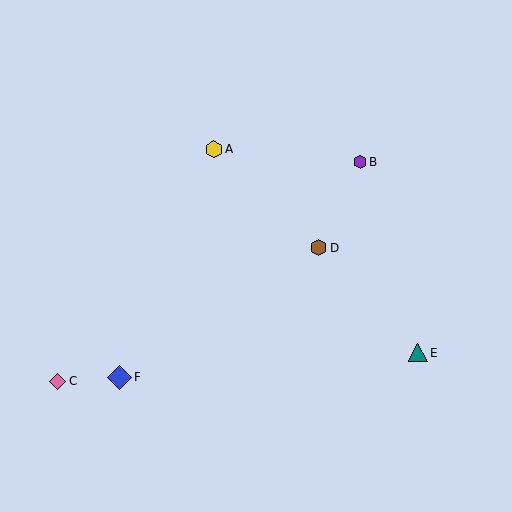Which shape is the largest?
The blue diamond (labeled F) is the largest.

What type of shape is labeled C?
Shape C is a pink diamond.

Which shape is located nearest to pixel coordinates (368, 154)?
The purple hexagon (labeled B) at (360, 162) is nearest to that location.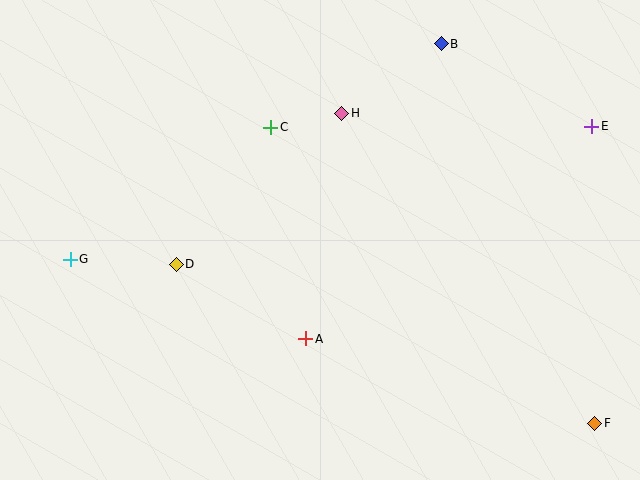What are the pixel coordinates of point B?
Point B is at (441, 44).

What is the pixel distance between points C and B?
The distance between C and B is 190 pixels.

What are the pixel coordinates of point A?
Point A is at (306, 339).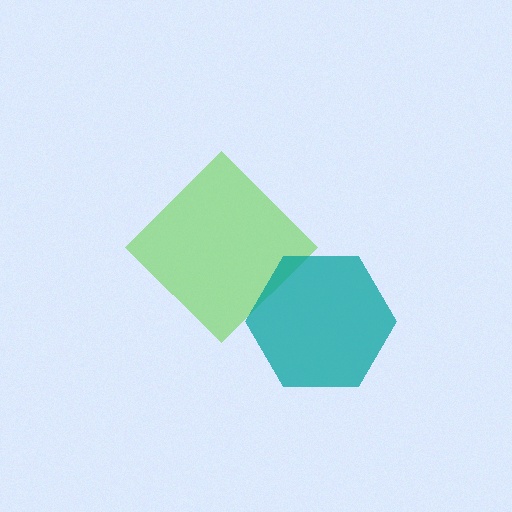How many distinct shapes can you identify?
There are 2 distinct shapes: a lime diamond, a teal hexagon.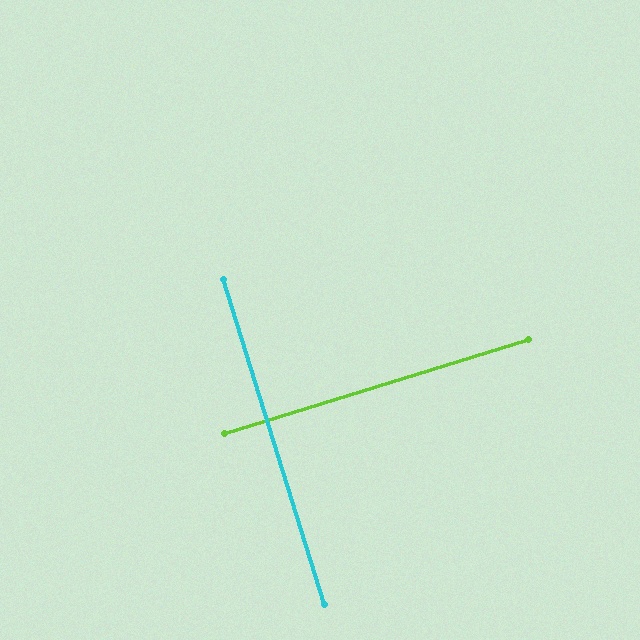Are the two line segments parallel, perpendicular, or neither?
Perpendicular — they meet at approximately 90°.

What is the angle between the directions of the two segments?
Approximately 90 degrees.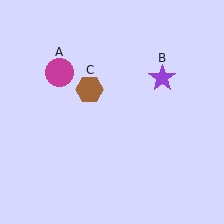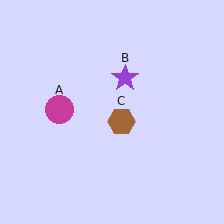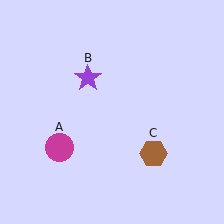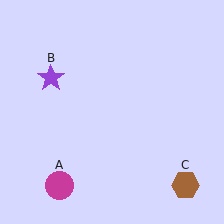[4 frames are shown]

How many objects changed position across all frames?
3 objects changed position: magenta circle (object A), purple star (object B), brown hexagon (object C).